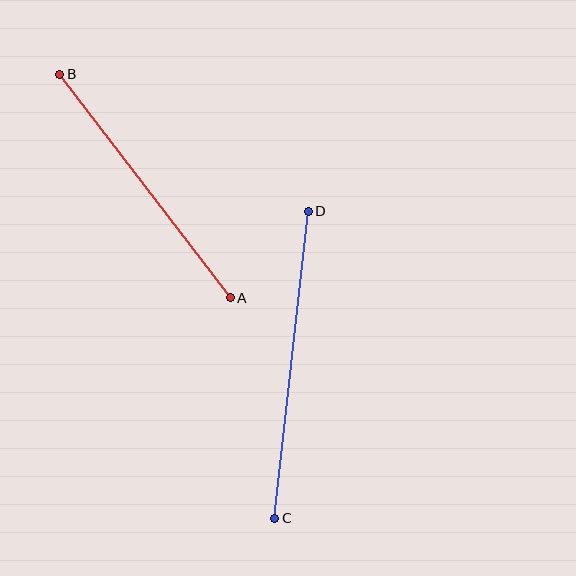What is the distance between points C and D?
The distance is approximately 309 pixels.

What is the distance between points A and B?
The distance is approximately 281 pixels.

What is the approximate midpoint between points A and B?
The midpoint is at approximately (145, 186) pixels.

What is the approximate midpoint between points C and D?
The midpoint is at approximately (291, 365) pixels.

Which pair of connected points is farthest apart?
Points C and D are farthest apart.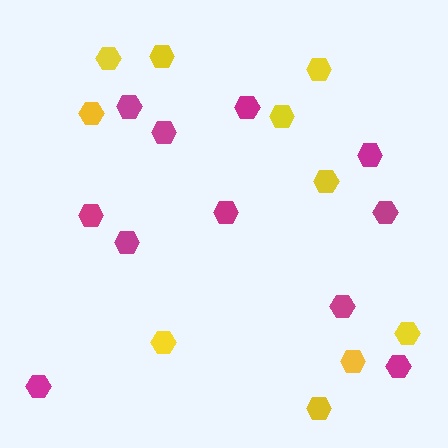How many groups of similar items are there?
There are 2 groups: one group of yellow hexagons (10) and one group of magenta hexagons (11).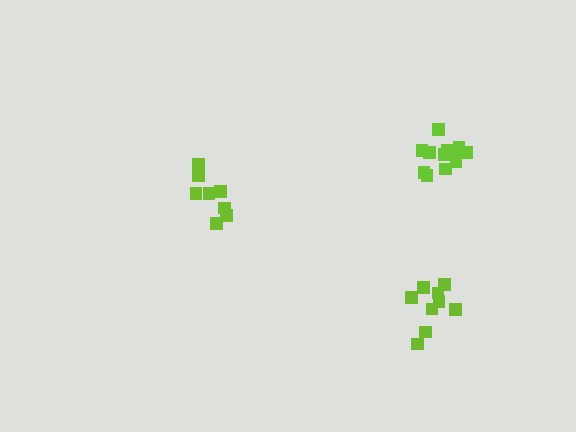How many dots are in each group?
Group 1: 8 dots, Group 2: 9 dots, Group 3: 12 dots (29 total).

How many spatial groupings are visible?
There are 3 spatial groupings.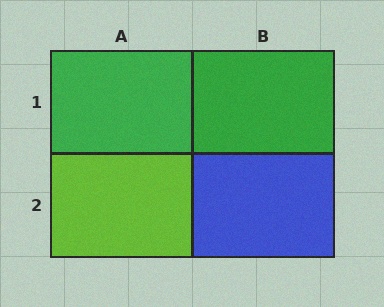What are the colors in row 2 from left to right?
Lime, blue.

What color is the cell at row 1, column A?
Green.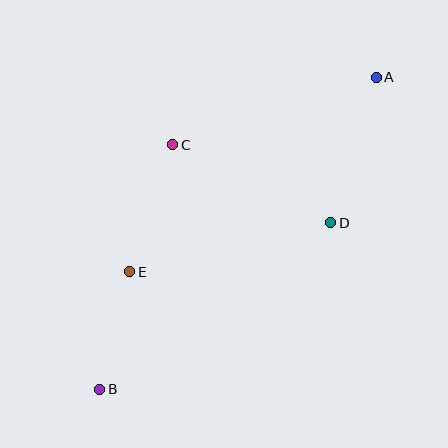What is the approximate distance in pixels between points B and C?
The distance between B and C is approximately 255 pixels.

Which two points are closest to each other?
Points B and E are closest to each other.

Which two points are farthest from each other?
Points A and B are farthest from each other.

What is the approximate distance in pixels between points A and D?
The distance between A and D is approximately 153 pixels.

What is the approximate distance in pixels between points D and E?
The distance between D and E is approximately 207 pixels.